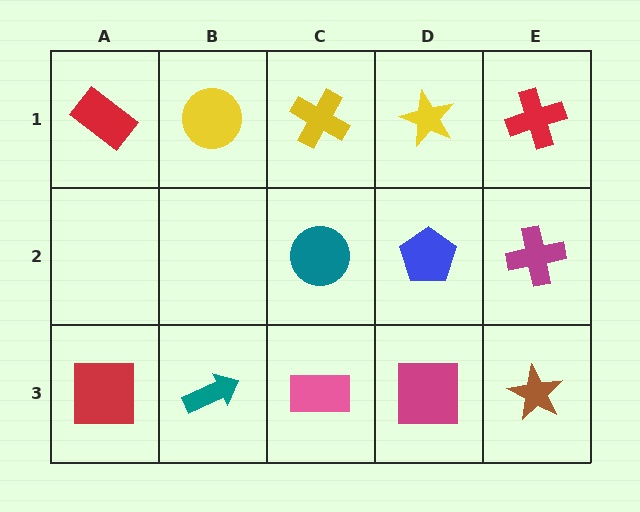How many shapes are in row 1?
5 shapes.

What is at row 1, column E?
A red cross.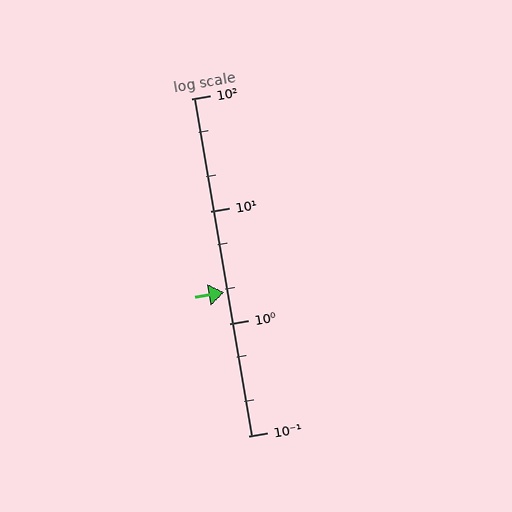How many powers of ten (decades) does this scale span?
The scale spans 3 decades, from 0.1 to 100.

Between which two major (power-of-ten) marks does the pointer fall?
The pointer is between 1 and 10.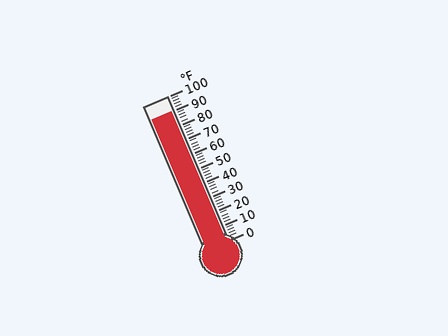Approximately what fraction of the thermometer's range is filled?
The thermometer is filled to approximately 90% of its range.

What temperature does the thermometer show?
The thermometer shows approximately 90°F.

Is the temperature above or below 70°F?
The temperature is above 70°F.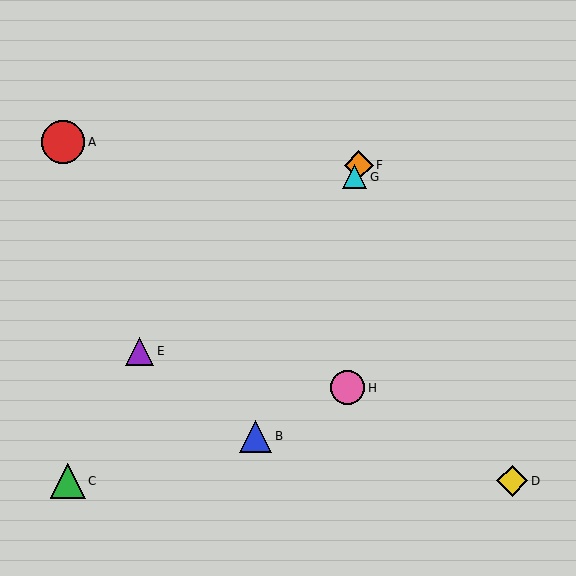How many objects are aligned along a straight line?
3 objects (B, F, G) are aligned along a straight line.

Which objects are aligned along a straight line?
Objects B, F, G are aligned along a straight line.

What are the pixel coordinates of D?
Object D is at (512, 481).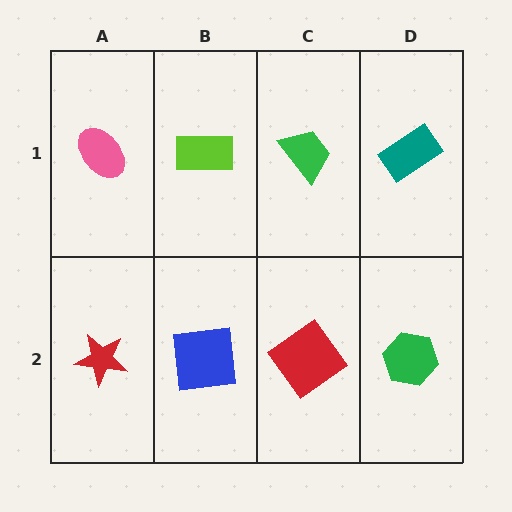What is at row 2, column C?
A red diamond.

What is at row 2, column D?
A green hexagon.